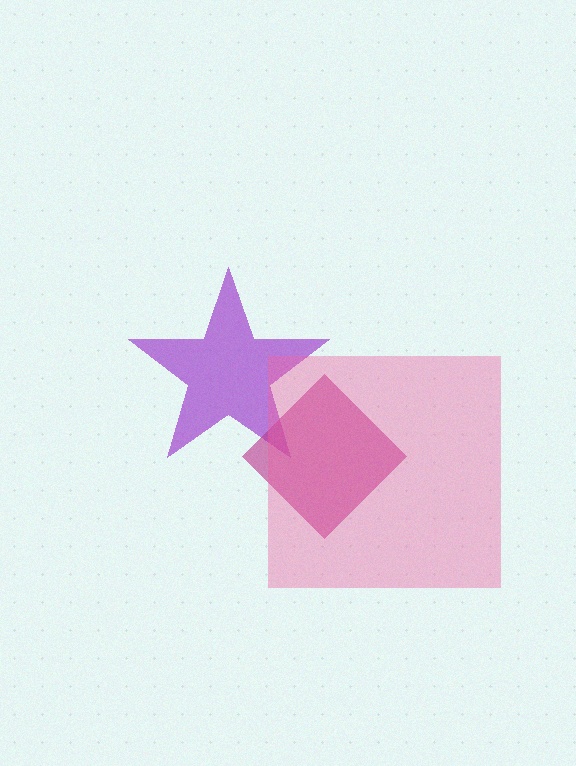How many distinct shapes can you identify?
There are 3 distinct shapes: a purple star, a magenta diamond, a pink square.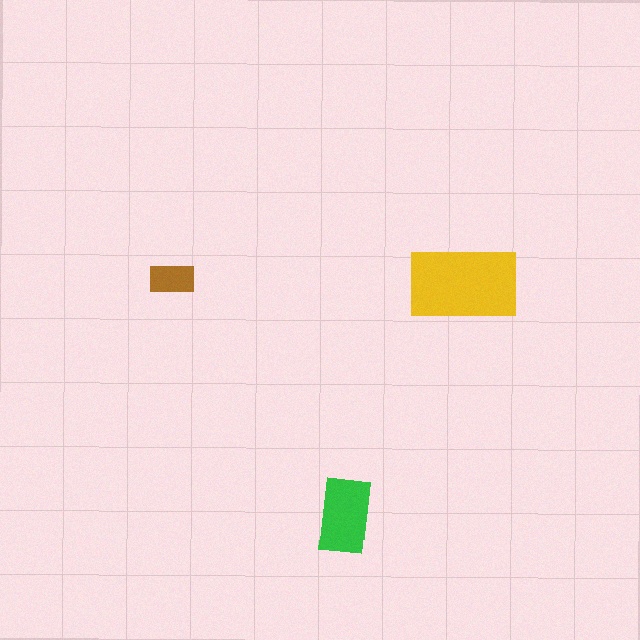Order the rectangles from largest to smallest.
the yellow one, the green one, the brown one.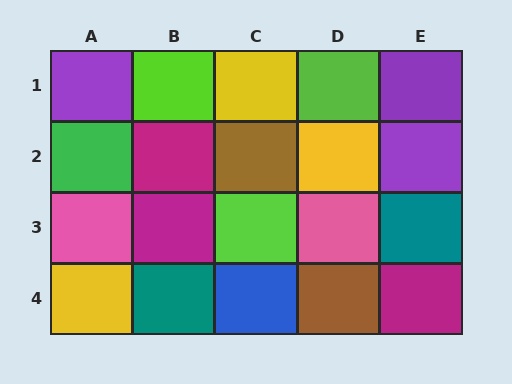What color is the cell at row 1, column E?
Purple.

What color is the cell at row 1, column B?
Lime.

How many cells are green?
1 cell is green.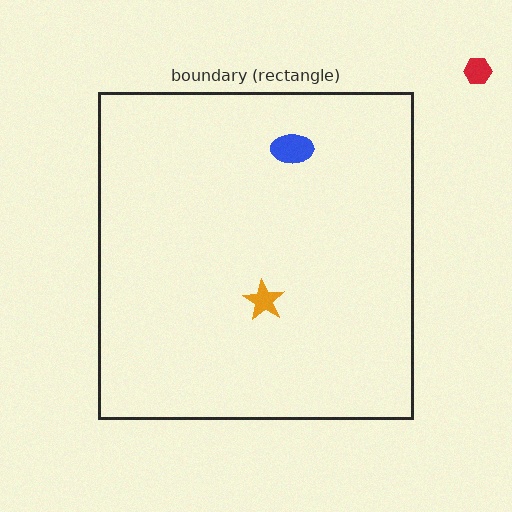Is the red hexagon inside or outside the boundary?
Outside.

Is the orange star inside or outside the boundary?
Inside.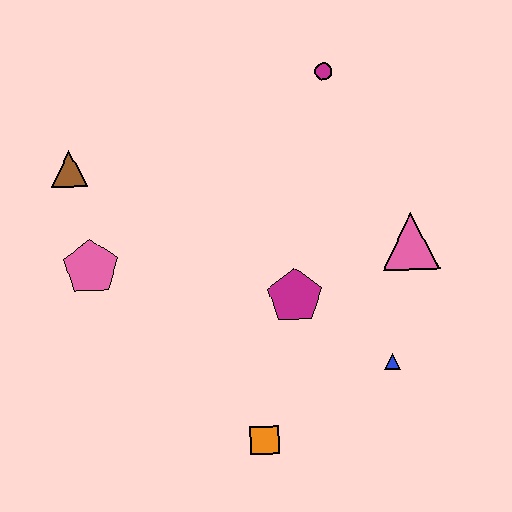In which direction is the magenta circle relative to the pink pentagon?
The magenta circle is to the right of the pink pentagon.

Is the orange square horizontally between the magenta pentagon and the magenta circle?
No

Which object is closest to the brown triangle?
The pink pentagon is closest to the brown triangle.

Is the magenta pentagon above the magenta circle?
No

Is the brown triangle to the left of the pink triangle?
Yes